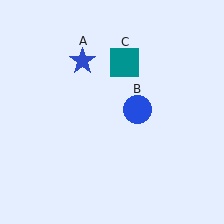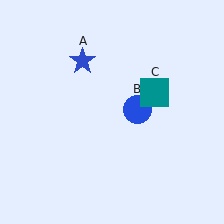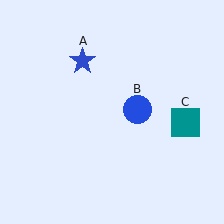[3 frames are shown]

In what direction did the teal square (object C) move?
The teal square (object C) moved down and to the right.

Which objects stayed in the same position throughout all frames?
Blue star (object A) and blue circle (object B) remained stationary.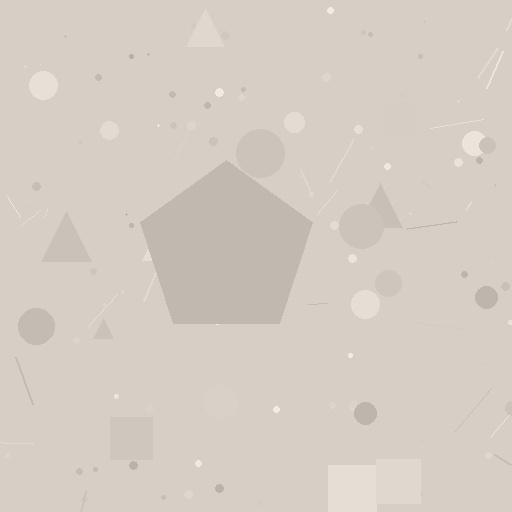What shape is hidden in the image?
A pentagon is hidden in the image.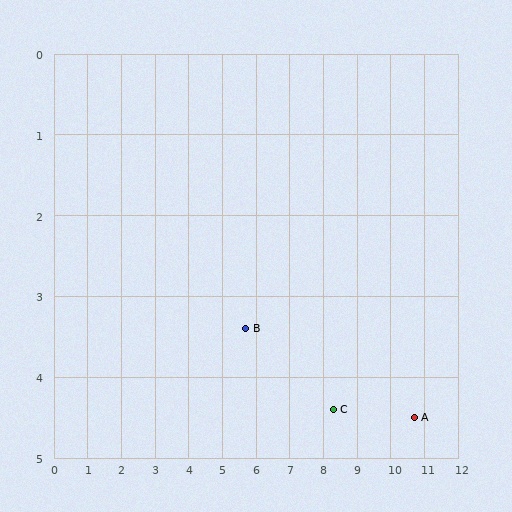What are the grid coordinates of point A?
Point A is at approximately (10.7, 4.5).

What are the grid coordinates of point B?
Point B is at approximately (5.7, 3.4).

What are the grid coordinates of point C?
Point C is at approximately (8.3, 4.4).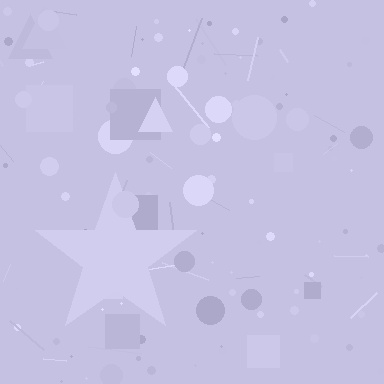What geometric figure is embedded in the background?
A star is embedded in the background.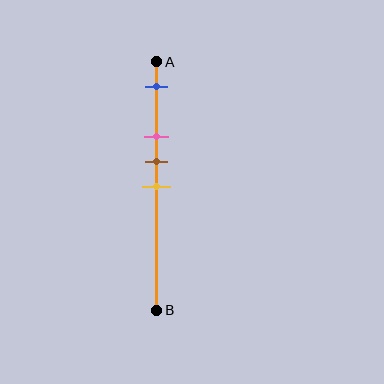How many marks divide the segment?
There are 4 marks dividing the segment.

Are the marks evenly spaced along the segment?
No, the marks are not evenly spaced.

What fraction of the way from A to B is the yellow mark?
The yellow mark is approximately 50% (0.5) of the way from A to B.